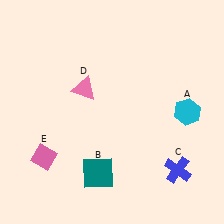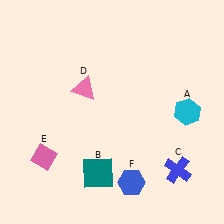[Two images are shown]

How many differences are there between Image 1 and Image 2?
There is 1 difference between the two images.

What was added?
A blue hexagon (F) was added in Image 2.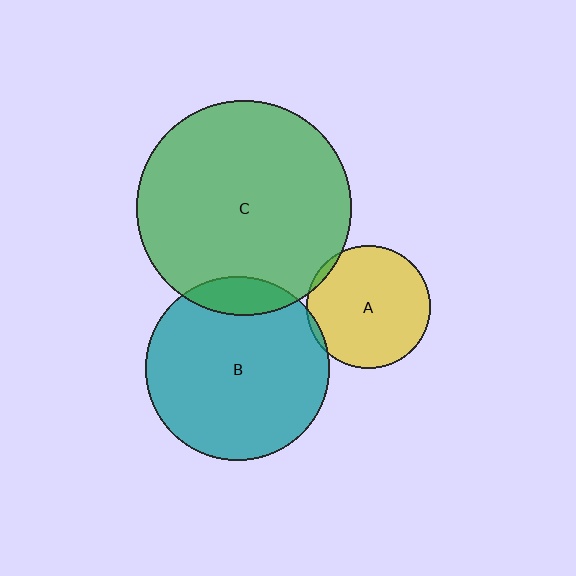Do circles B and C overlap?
Yes.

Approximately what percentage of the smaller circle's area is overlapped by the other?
Approximately 10%.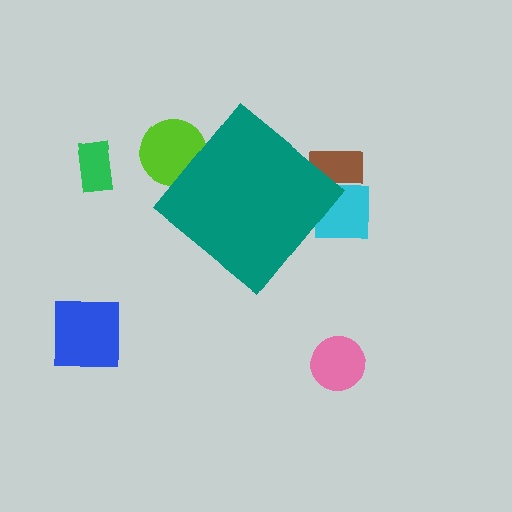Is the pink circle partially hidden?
No, the pink circle is fully visible.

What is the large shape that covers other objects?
A teal diamond.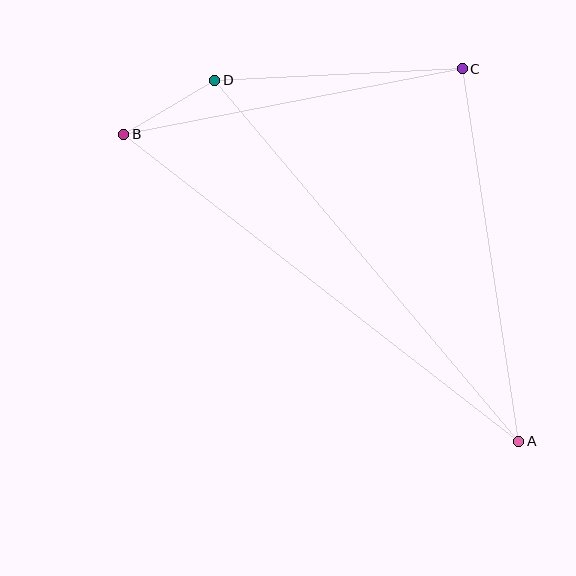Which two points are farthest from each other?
Points A and B are farthest from each other.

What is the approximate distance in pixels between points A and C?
The distance between A and C is approximately 377 pixels.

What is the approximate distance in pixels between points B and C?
The distance between B and C is approximately 345 pixels.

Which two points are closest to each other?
Points B and D are closest to each other.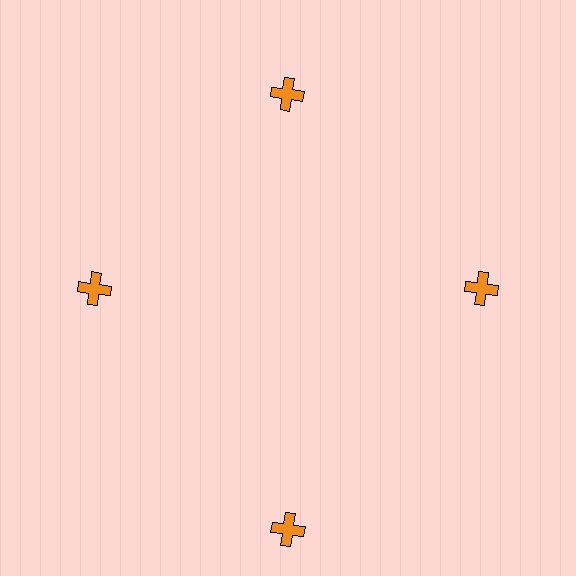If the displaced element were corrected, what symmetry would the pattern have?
It would have 4-fold rotational symmetry — the pattern would map onto itself every 90 degrees.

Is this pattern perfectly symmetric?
No. The 4 orange crosses are arranged in a ring, but one element near the 6 o'clock position is pushed outward from the center, breaking the 4-fold rotational symmetry.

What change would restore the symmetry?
The symmetry would be restored by moving it inward, back onto the ring so that all 4 crosses sit at equal angles and equal distance from the center.